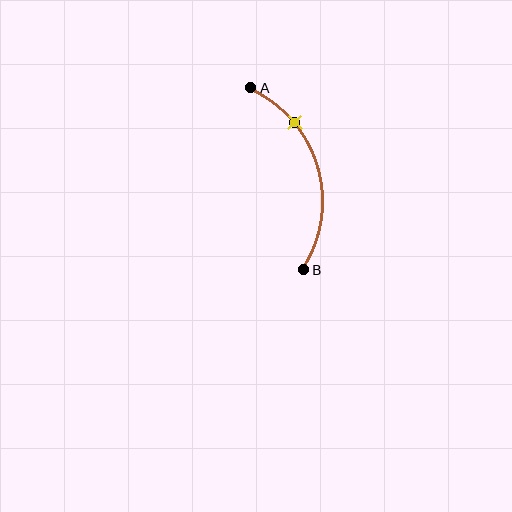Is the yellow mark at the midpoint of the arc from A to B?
No. The yellow mark lies on the arc but is closer to endpoint A. The arc midpoint would be at the point on the curve equidistant along the arc from both A and B.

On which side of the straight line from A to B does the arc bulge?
The arc bulges to the right of the straight line connecting A and B.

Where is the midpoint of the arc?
The arc midpoint is the point on the curve farthest from the straight line joining A and B. It sits to the right of that line.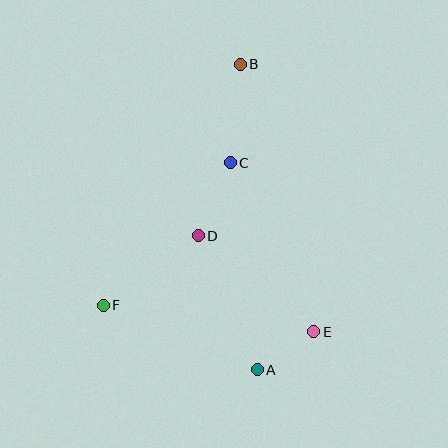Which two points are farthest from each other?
Points A and B are farthest from each other.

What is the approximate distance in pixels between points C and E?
The distance between C and E is approximately 188 pixels.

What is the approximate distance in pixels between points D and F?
The distance between D and F is approximately 118 pixels.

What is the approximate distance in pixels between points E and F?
The distance between E and F is approximately 212 pixels.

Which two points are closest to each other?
Points A and E are closest to each other.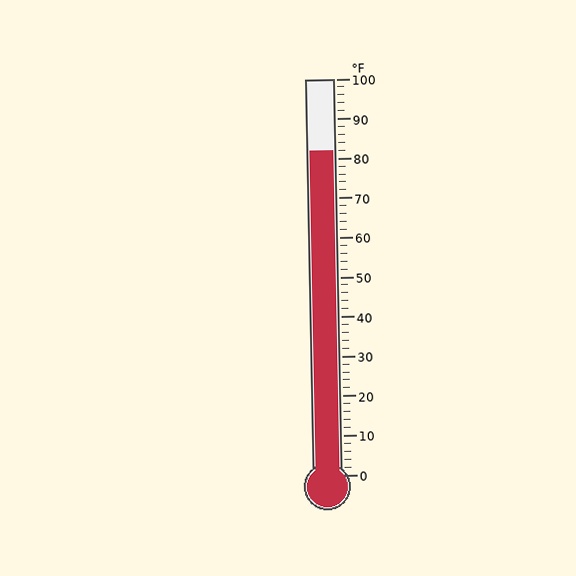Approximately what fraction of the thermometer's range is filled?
The thermometer is filled to approximately 80% of its range.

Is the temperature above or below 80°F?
The temperature is above 80°F.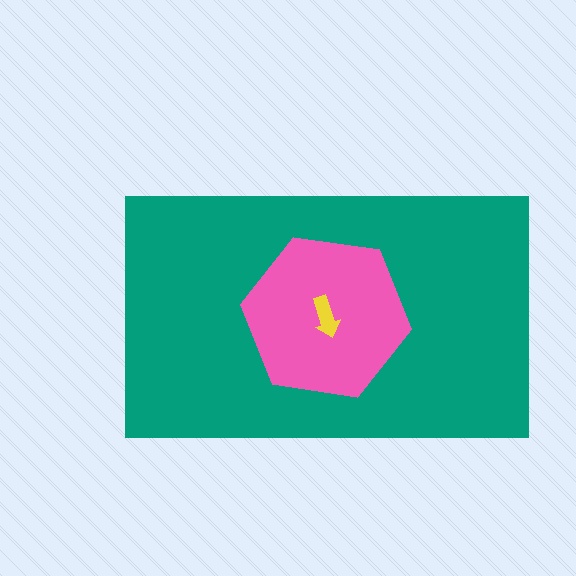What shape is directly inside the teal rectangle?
The pink hexagon.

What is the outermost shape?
The teal rectangle.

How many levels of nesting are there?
3.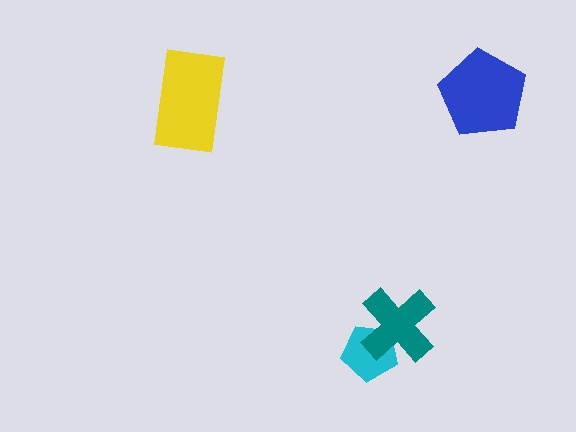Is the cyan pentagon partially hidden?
Yes, it is partially covered by another shape.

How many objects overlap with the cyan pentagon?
1 object overlaps with the cyan pentagon.